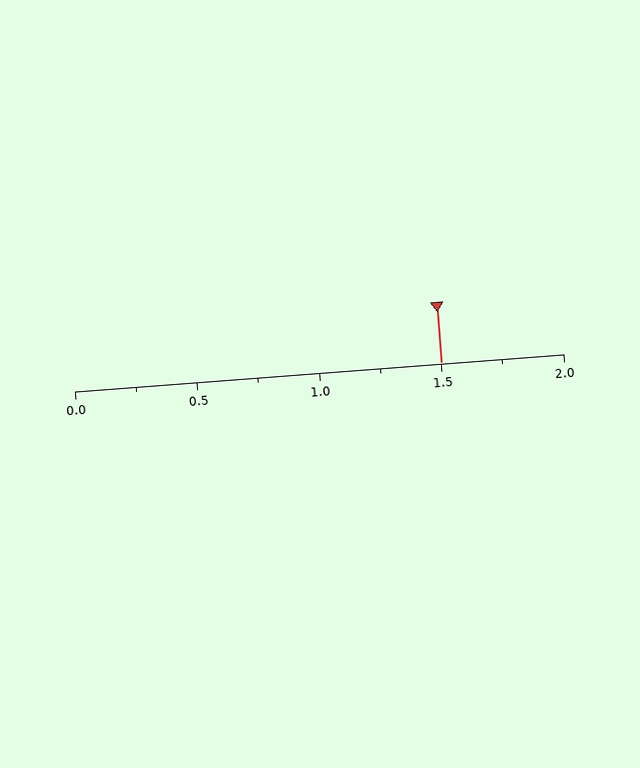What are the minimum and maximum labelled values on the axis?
The axis runs from 0.0 to 2.0.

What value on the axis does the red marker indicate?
The marker indicates approximately 1.5.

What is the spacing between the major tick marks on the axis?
The major ticks are spaced 0.5 apart.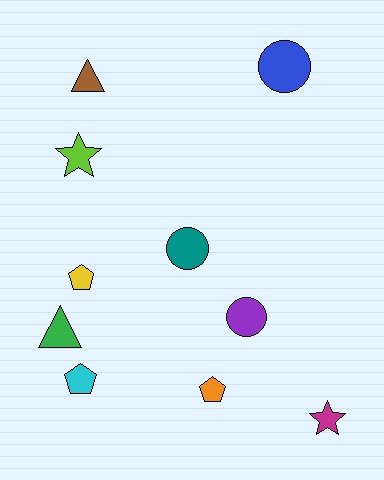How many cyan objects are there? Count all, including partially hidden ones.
There is 1 cyan object.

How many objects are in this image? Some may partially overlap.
There are 10 objects.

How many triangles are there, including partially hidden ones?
There are 2 triangles.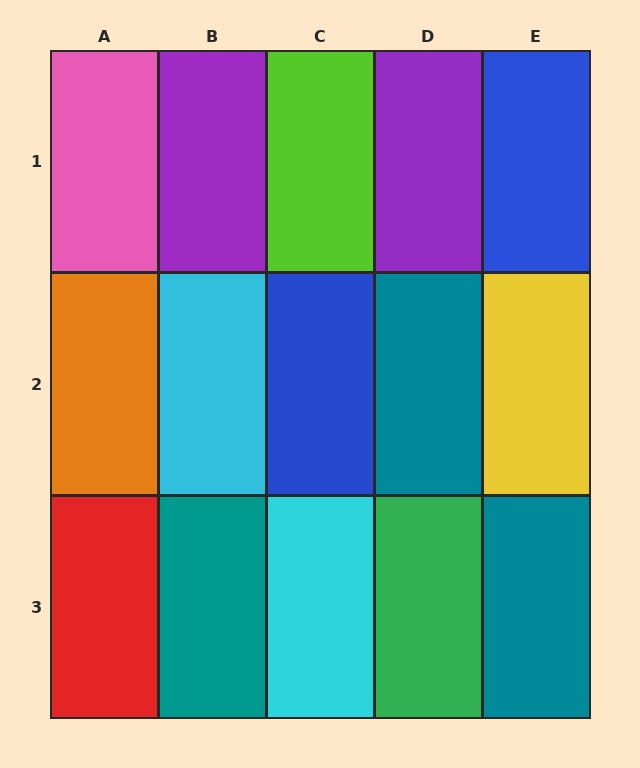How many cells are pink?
1 cell is pink.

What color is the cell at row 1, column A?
Pink.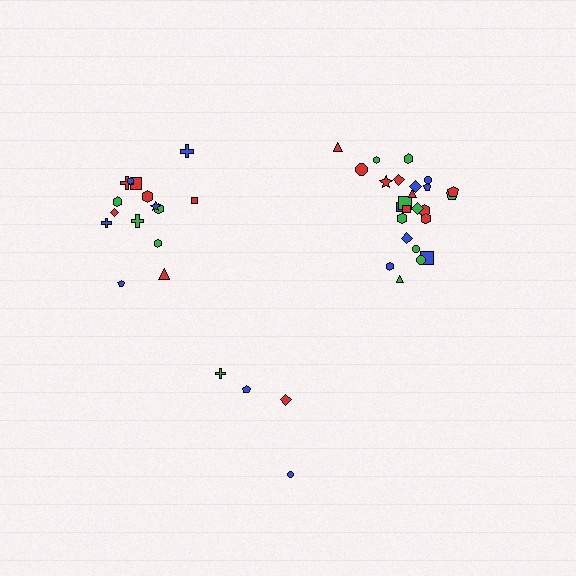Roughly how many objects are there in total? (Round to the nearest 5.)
Roughly 45 objects in total.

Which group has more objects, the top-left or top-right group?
The top-right group.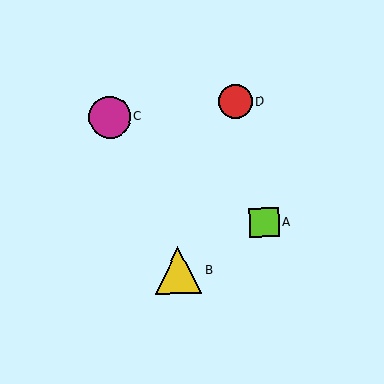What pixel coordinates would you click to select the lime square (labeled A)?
Click at (264, 222) to select the lime square A.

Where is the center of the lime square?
The center of the lime square is at (264, 222).